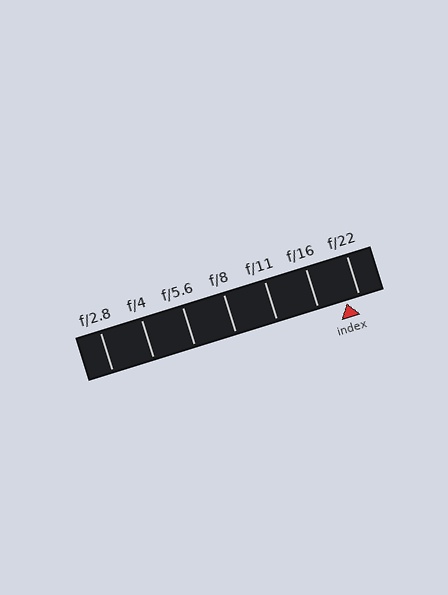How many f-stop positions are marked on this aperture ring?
There are 7 f-stop positions marked.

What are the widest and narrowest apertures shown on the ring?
The widest aperture shown is f/2.8 and the narrowest is f/22.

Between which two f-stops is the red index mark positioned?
The index mark is between f/16 and f/22.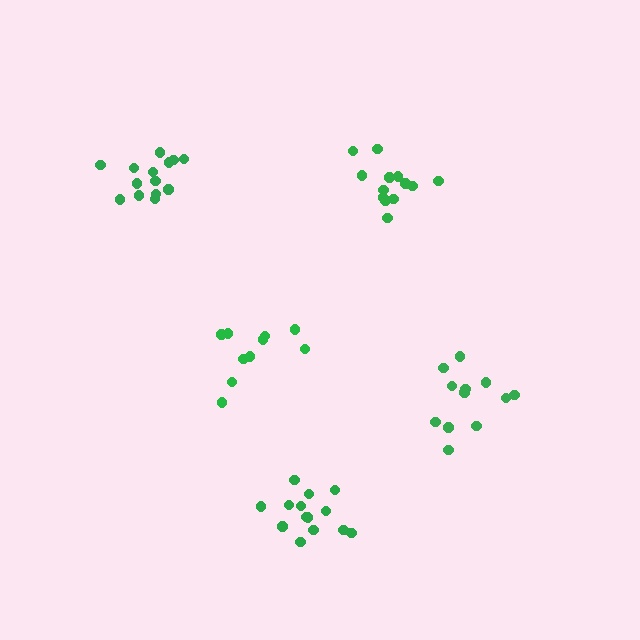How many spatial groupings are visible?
There are 5 spatial groupings.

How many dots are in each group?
Group 1: 14 dots, Group 2: 13 dots, Group 3: 12 dots, Group 4: 10 dots, Group 5: 14 dots (63 total).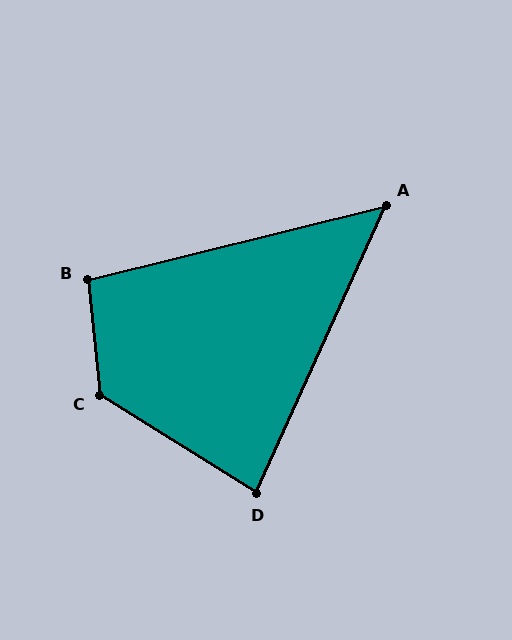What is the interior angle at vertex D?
Approximately 82 degrees (acute).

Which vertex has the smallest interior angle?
A, at approximately 52 degrees.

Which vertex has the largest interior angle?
C, at approximately 128 degrees.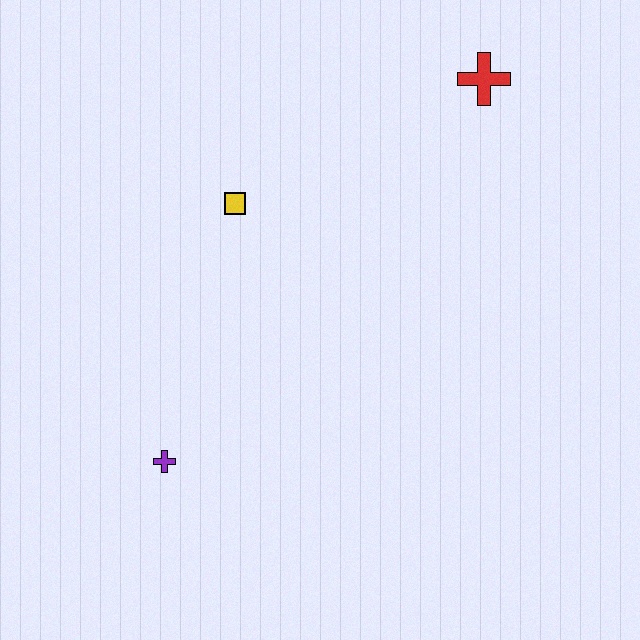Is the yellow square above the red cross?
No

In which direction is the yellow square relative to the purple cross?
The yellow square is above the purple cross.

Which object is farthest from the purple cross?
The red cross is farthest from the purple cross.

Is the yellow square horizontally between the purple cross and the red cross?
Yes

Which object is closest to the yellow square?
The purple cross is closest to the yellow square.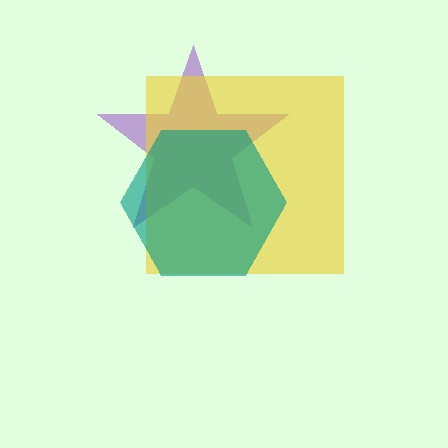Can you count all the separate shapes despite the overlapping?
Yes, there are 3 separate shapes.